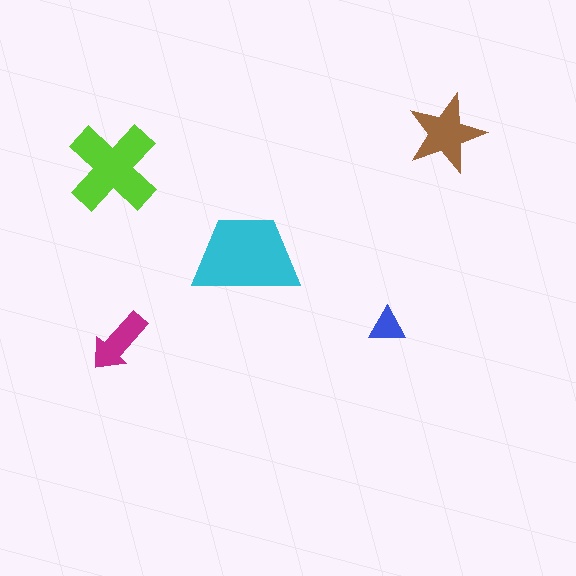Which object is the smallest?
The blue triangle.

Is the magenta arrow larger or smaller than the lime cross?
Smaller.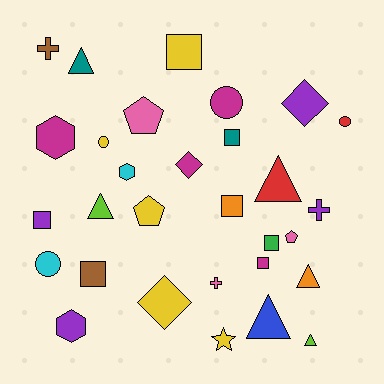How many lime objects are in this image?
There are 2 lime objects.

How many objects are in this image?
There are 30 objects.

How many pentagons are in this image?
There are 3 pentagons.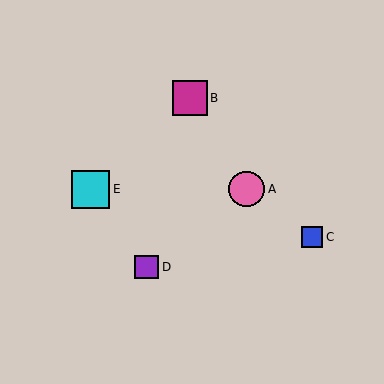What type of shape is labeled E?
Shape E is a cyan square.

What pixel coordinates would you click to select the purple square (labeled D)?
Click at (147, 267) to select the purple square D.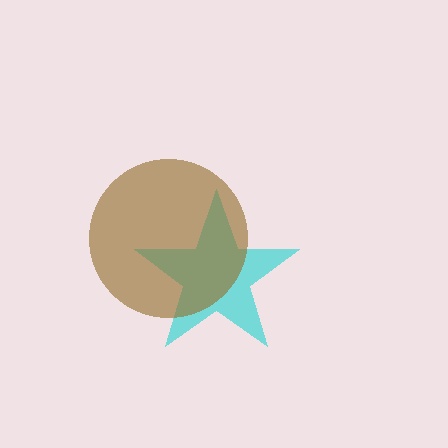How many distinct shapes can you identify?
There are 2 distinct shapes: a cyan star, a brown circle.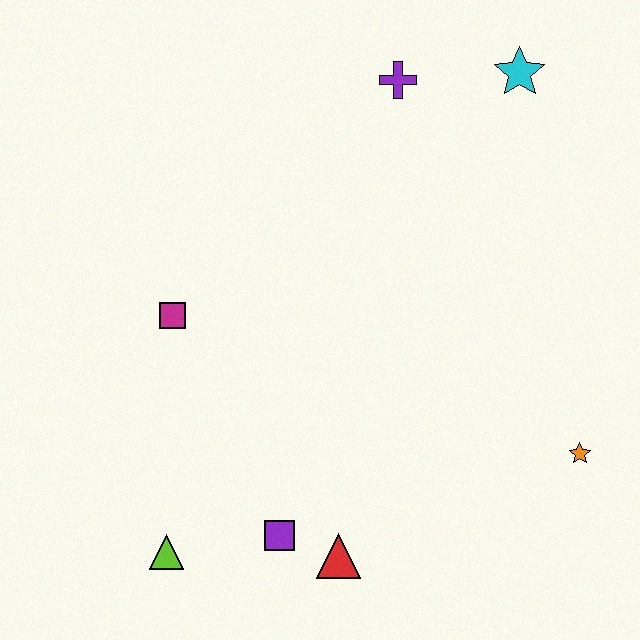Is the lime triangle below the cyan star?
Yes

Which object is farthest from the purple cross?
The lime triangle is farthest from the purple cross.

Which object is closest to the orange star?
The red triangle is closest to the orange star.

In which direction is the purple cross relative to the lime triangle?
The purple cross is above the lime triangle.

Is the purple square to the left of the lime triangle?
No